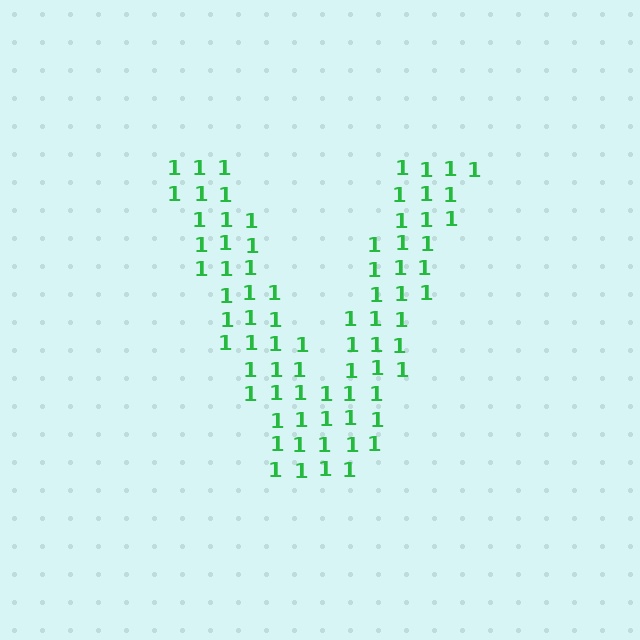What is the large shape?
The large shape is the letter V.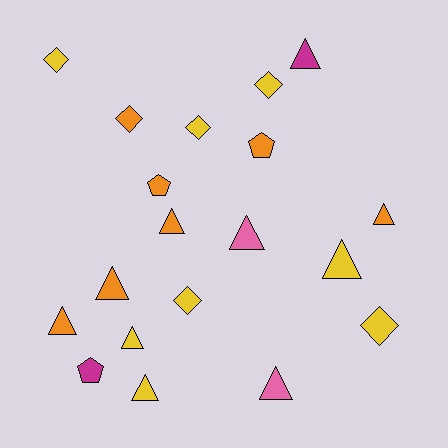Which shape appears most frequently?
Triangle, with 10 objects.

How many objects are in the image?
There are 19 objects.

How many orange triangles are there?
There are 4 orange triangles.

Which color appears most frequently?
Yellow, with 8 objects.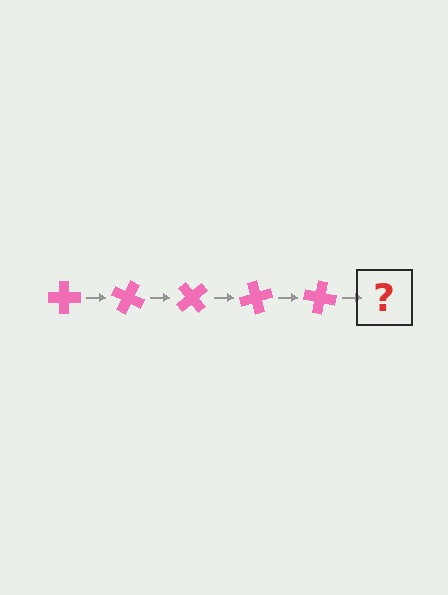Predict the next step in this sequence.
The next step is a pink cross rotated 125 degrees.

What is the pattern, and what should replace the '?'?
The pattern is that the cross rotates 25 degrees each step. The '?' should be a pink cross rotated 125 degrees.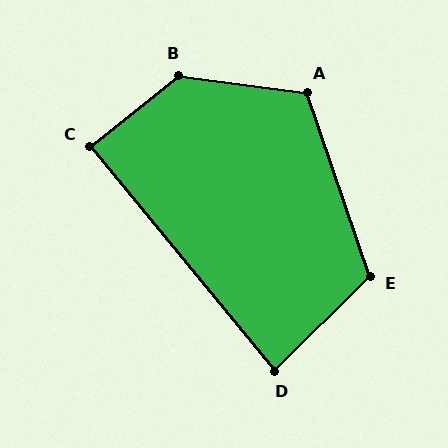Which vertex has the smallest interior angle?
D, at approximately 85 degrees.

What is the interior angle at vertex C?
Approximately 89 degrees (approximately right).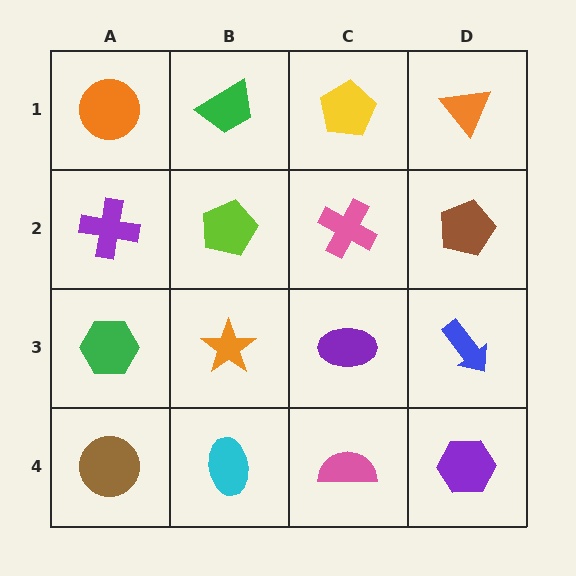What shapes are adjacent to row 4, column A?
A green hexagon (row 3, column A), a cyan ellipse (row 4, column B).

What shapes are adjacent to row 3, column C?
A pink cross (row 2, column C), a pink semicircle (row 4, column C), an orange star (row 3, column B), a blue arrow (row 3, column D).